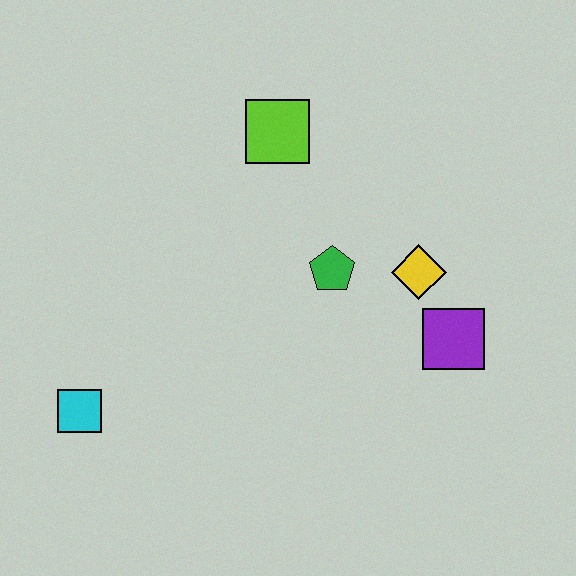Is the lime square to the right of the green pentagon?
No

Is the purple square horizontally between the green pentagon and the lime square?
No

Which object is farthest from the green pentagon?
The cyan square is farthest from the green pentagon.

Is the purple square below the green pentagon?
Yes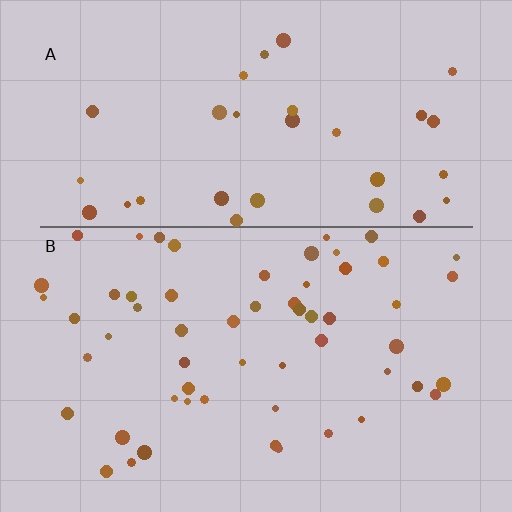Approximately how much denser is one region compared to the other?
Approximately 1.7× — region B over region A.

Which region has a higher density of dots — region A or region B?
B (the bottom).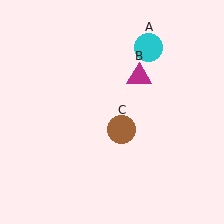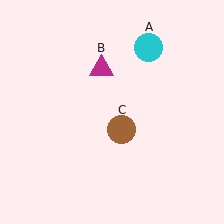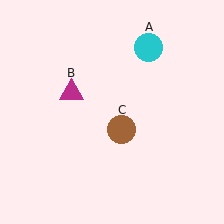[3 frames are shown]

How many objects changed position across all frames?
1 object changed position: magenta triangle (object B).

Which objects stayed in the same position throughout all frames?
Cyan circle (object A) and brown circle (object C) remained stationary.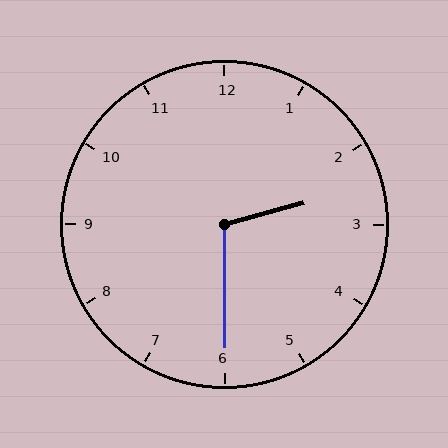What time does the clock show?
2:30.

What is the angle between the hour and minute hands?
Approximately 105 degrees.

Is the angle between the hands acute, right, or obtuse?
It is obtuse.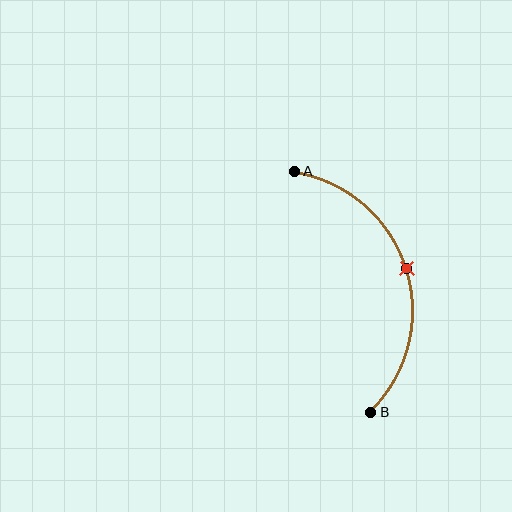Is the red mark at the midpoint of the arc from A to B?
Yes. The red mark lies on the arc at equal arc-length from both A and B — it is the arc midpoint.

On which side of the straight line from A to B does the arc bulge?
The arc bulges to the right of the straight line connecting A and B.